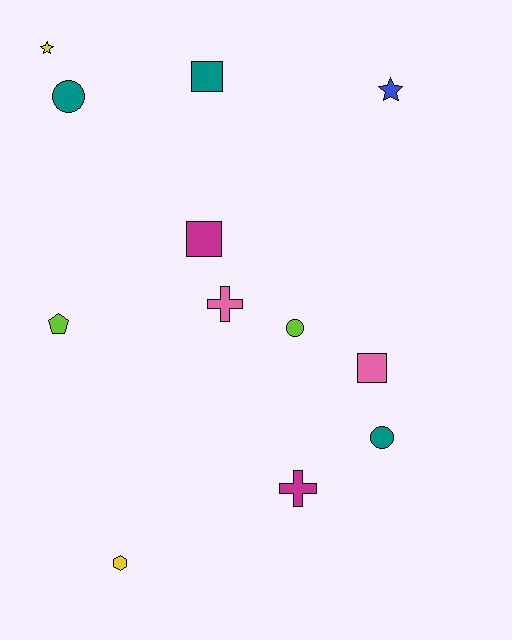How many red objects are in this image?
There are no red objects.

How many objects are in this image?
There are 12 objects.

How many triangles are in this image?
There are no triangles.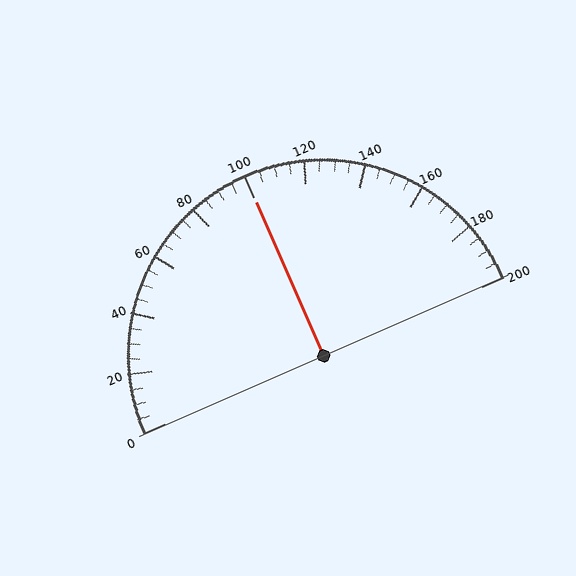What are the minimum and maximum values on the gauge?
The gauge ranges from 0 to 200.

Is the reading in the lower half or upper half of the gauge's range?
The reading is in the upper half of the range (0 to 200).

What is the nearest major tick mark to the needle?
The nearest major tick mark is 100.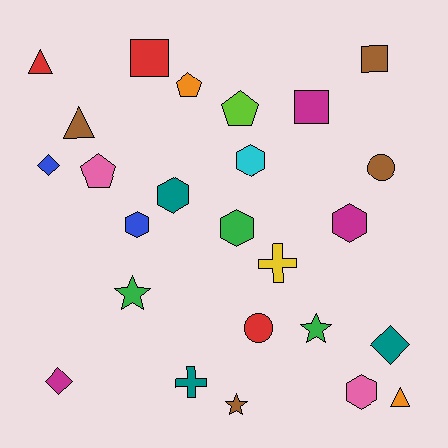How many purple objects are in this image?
There are no purple objects.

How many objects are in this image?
There are 25 objects.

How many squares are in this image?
There are 3 squares.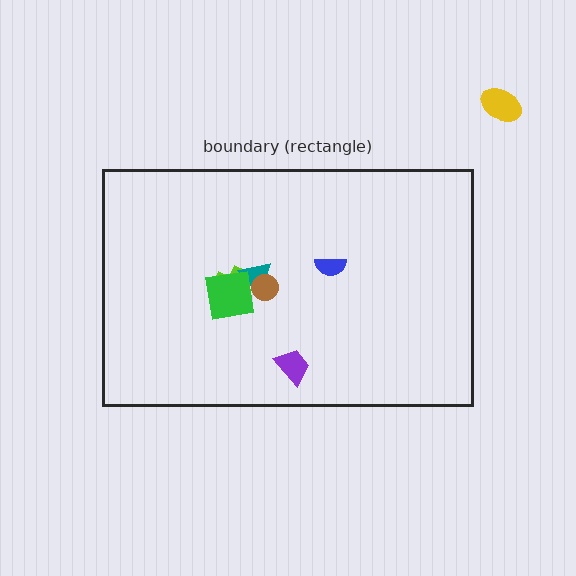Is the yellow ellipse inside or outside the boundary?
Outside.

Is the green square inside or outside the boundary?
Inside.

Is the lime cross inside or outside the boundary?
Inside.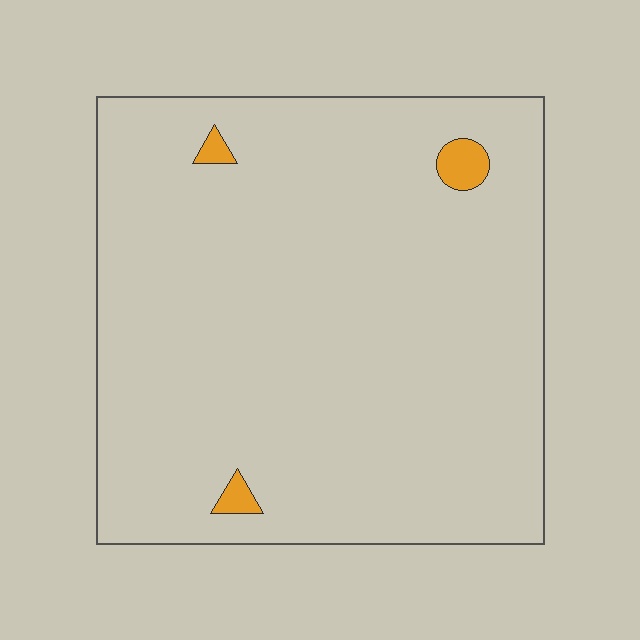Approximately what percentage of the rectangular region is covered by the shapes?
Approximately 0%.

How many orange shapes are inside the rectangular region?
3.